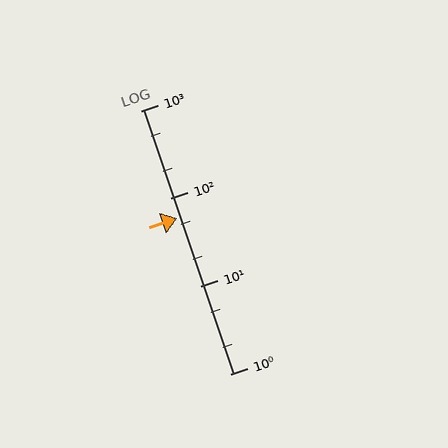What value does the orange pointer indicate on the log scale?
The pointer indicates approximately 60.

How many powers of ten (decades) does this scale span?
The scale spans 3 decades, from 1 to 1000.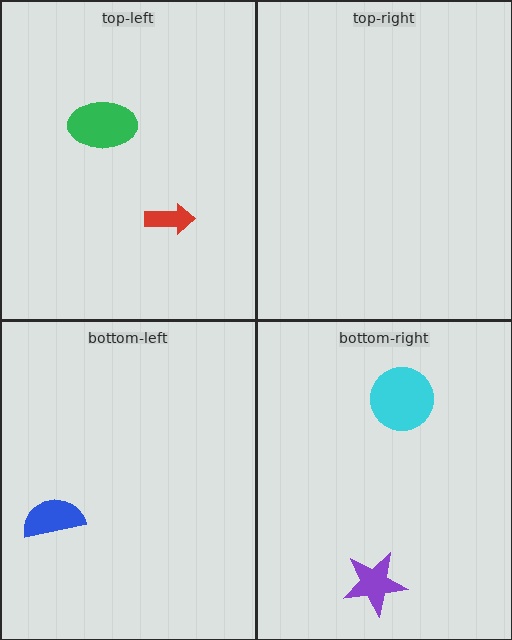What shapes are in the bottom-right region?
The purple star, the cyan circle.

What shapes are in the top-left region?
The green ellipse, the red arrow.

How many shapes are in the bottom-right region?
2.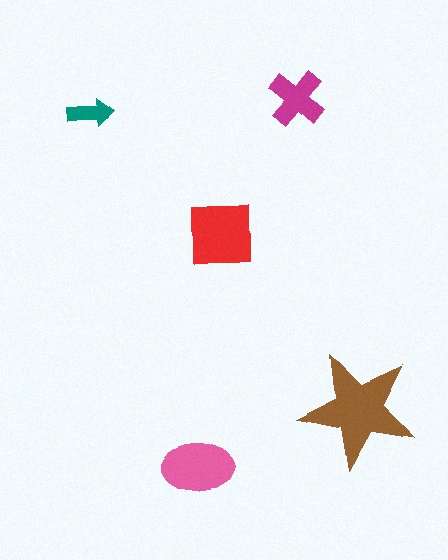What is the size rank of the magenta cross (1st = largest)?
4th.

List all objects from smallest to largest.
The teal arrow, the magenta cross, the pink ellipse, the red square, the brown star.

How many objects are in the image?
There are 5 objects in the image.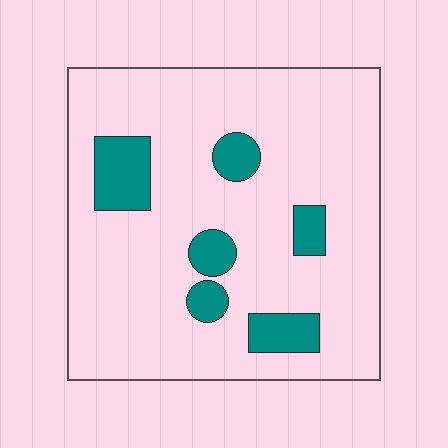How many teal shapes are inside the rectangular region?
6.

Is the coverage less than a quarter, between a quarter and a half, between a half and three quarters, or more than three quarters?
Less than a quarter.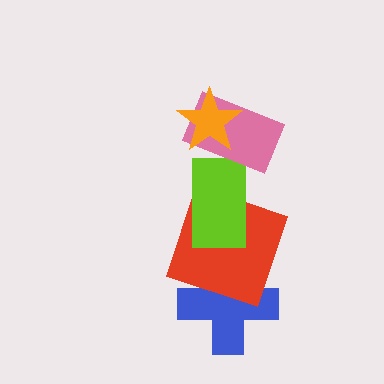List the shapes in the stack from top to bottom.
From top to bottom: the orange star, the pink rectangle, the lime rectangle, the red square, the blue cross.